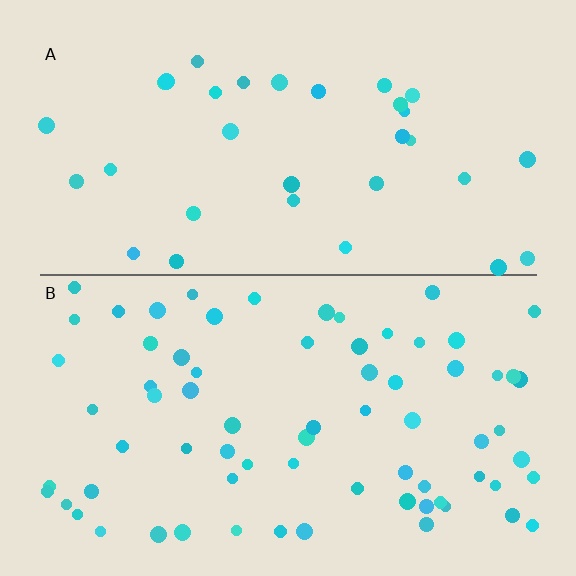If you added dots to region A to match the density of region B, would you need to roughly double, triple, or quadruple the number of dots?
Approximately double.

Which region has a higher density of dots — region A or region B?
B (the bottom).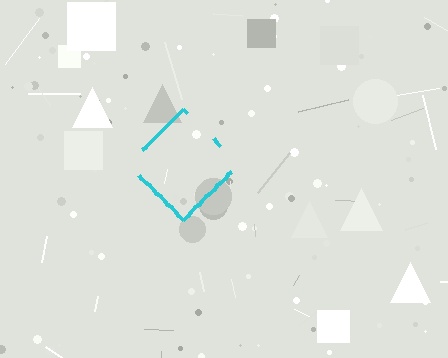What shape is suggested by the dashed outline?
The dashed outline suggests a diamond.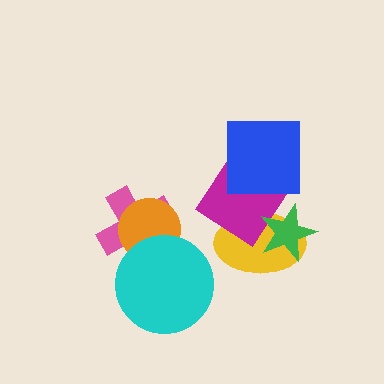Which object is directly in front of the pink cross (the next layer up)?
The orange circle is directly in front of the pink cross.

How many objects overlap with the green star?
2 objects overlap with the green star.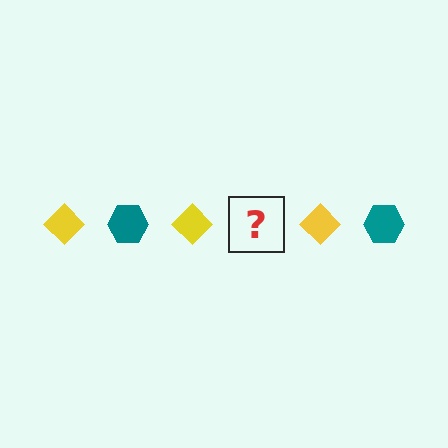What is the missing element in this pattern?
The missing element is a teal hexagon.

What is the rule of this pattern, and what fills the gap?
The rule is that the pattern alternates between yellow diamond and teal hexagon. The gap should be filled with a teal hexagon.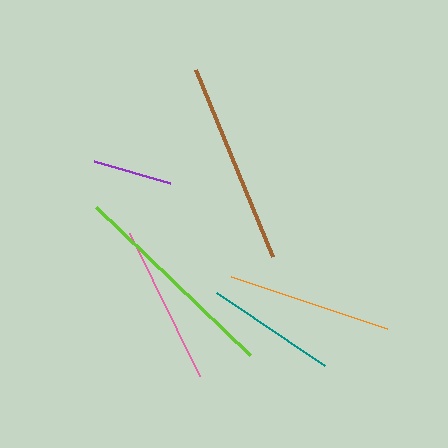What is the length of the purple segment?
The purple segment is approximately 79 pixels long.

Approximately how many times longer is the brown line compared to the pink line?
The brown line is approximately 1.3 times the length of the pink line.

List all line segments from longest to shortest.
From longest to shortest: lime, brown, orange, pink, teal, purple.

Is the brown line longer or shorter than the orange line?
The brown line is longer than the orange line.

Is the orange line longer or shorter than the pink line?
The orange line is longer than the pink line.